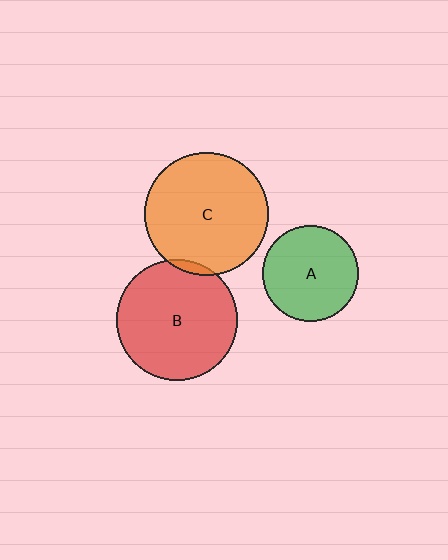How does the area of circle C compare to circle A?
Approximately 1.7 times.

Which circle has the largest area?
Circle C (orange).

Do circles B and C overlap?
Yes.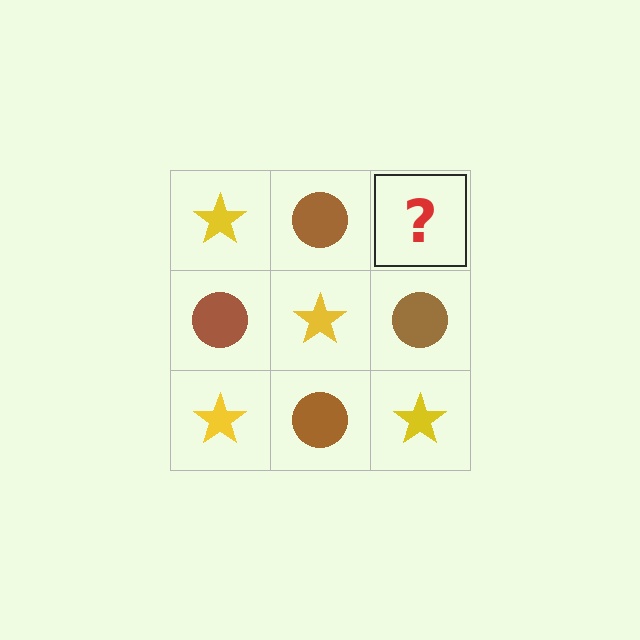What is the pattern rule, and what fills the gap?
The rule is that it alternates yellow star and brown circle in a checkerboard pattern. The gap should be filled with a yellow star.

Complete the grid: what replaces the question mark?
The question mark should be replaced with a yellow star.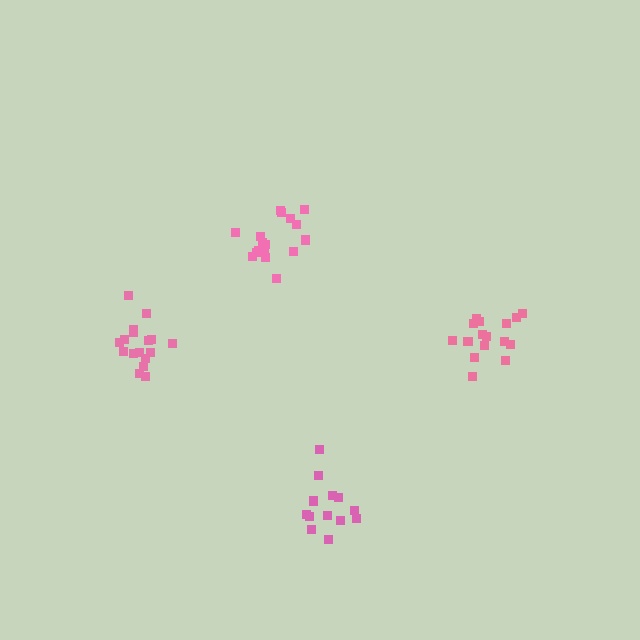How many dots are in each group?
Group 1: 16 dots, Group 2: 17 dots, Group 3: 13 dots, Group 4: 17 dots (63 total).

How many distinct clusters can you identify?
There are 4 distinct clusters.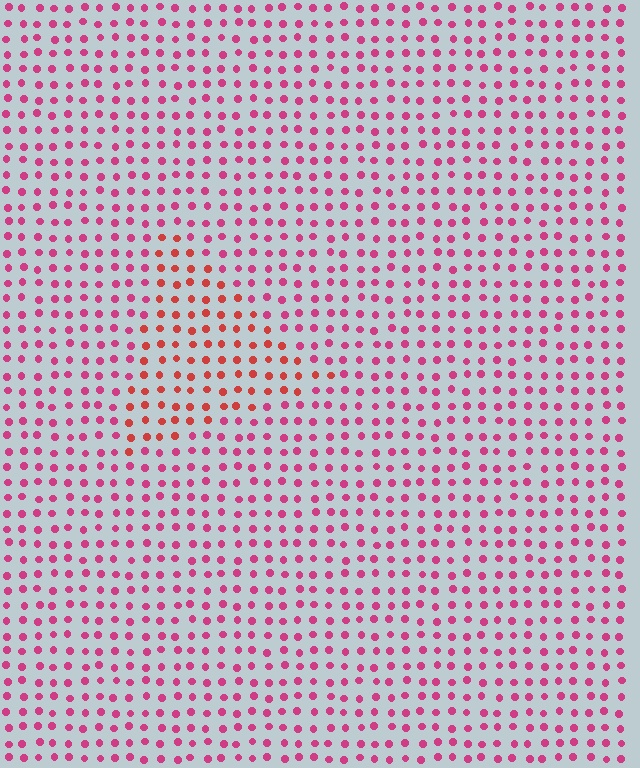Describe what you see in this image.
The image is filled with small magenta elements in a uniform arrangement. A triangle-shaped region is visible where the elements are tinted to a slightly different hue, forming a subtle color boundary.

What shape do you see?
I see a triangle.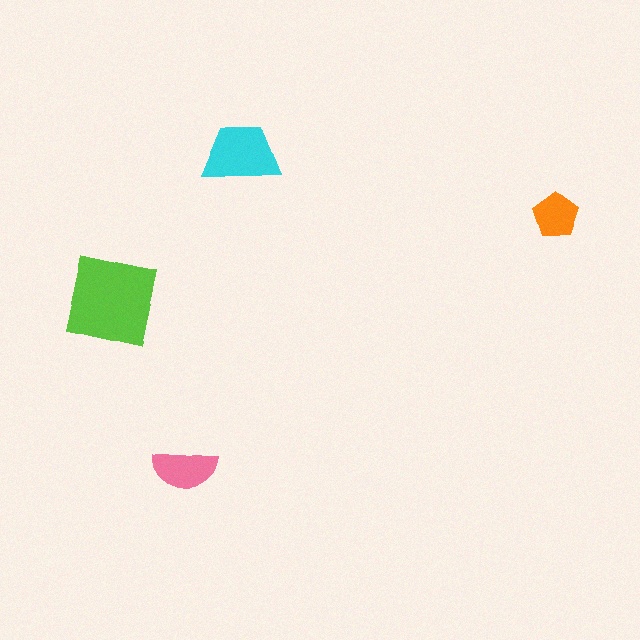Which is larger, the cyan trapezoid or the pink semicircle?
The cyan trapezoid.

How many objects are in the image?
There are 4 objects in the image.